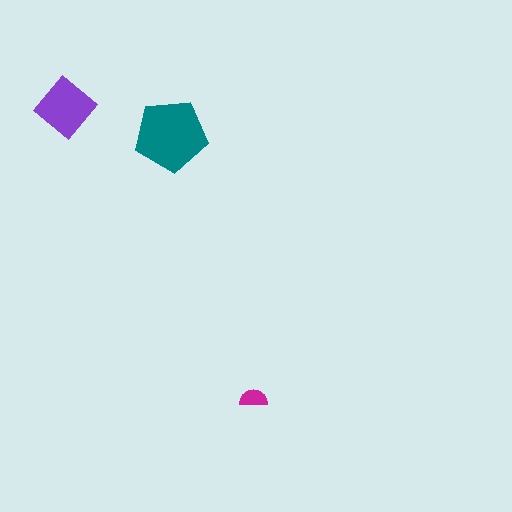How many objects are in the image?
There are 3 objects in the image.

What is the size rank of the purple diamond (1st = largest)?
2nd.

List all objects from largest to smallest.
The teal pentagon, the purple diamond, the magenta semicircle.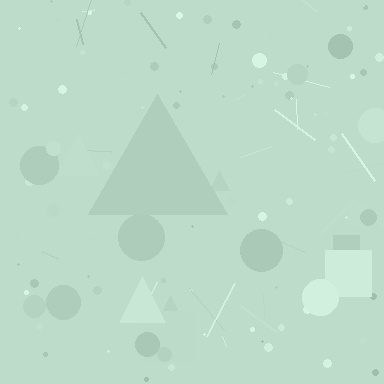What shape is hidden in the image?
A triangle is hidden in the image.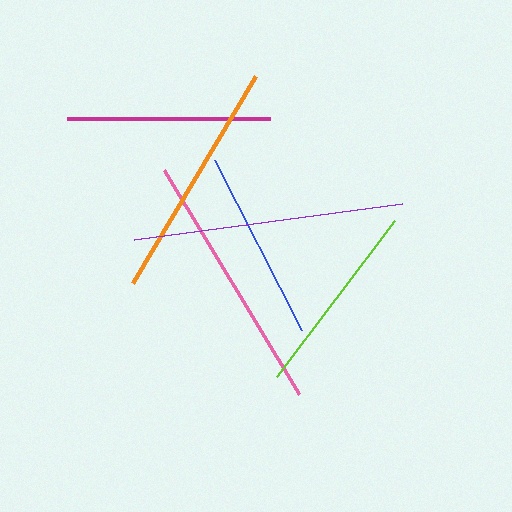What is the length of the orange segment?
The orange segment is approximately 240 pixels long.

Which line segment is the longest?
The purple line is the longest at approximately 270 pixels.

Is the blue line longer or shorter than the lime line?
The lime line is longer than the blue line.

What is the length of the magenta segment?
The magenta segment is approximately 202 pixels long.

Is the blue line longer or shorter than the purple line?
The purple line is longer than the blue line.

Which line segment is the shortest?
The blue line is the shortest at approximately 191 pixels.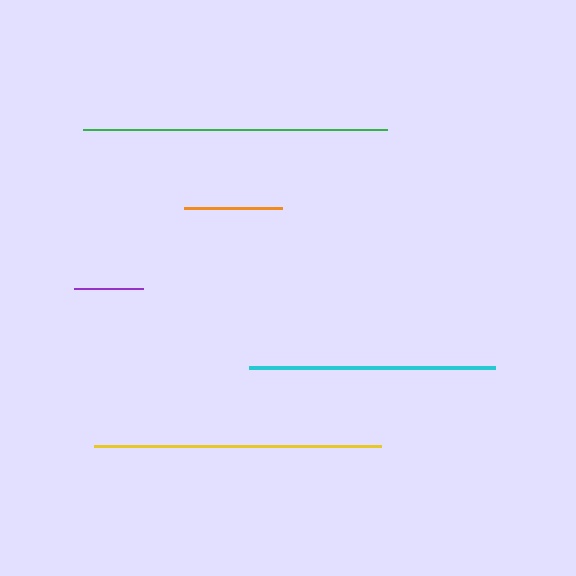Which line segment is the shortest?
The purple line is the shortest at approximately 69 pixels.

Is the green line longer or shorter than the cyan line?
The green line is longer than the cyan line.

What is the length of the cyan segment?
The cyan segment is approximately 246 pixels long.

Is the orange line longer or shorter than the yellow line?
The yellow line is longer than the orange line.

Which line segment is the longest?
The green line is the longest at approximately 304 pixels.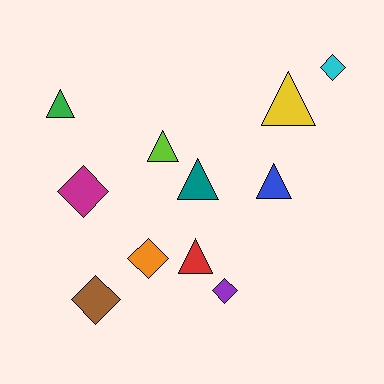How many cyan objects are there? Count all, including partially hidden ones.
There is 1 cyan object.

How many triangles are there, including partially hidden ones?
There are 6 triangles.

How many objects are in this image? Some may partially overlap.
There are 11 objects.